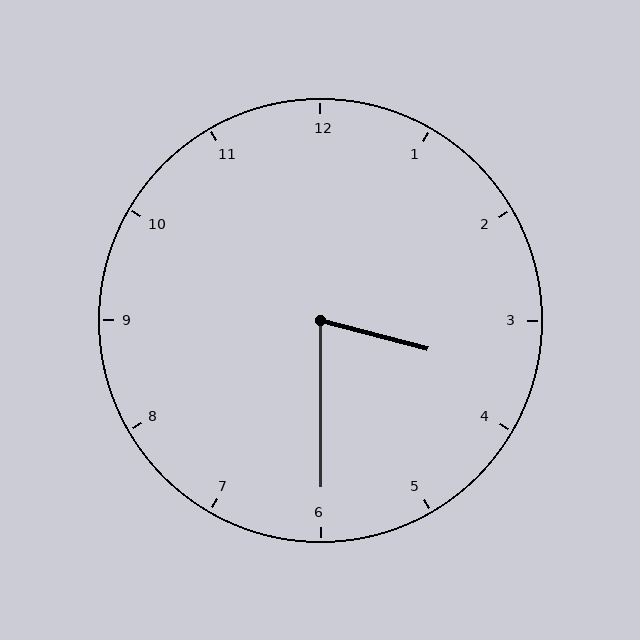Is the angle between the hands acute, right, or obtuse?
It is acute.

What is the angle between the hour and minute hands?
Approximately 75 degrees.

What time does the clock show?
3:30.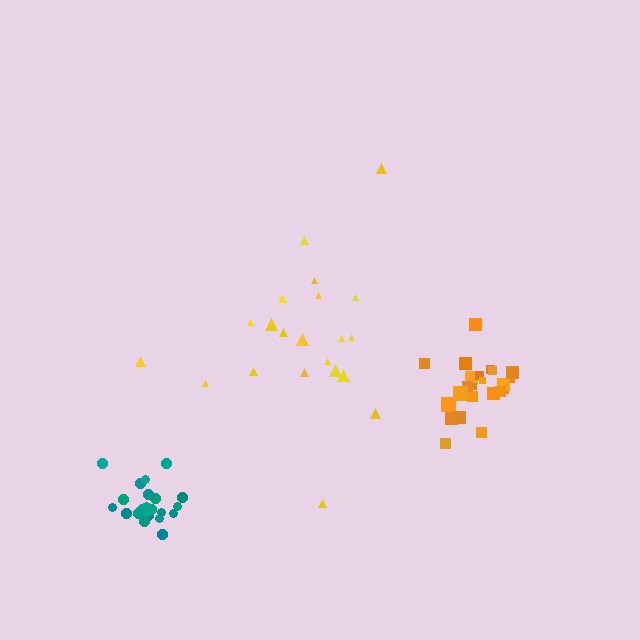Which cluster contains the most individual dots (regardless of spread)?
Orange (24).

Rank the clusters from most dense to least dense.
orange, teal, yellow.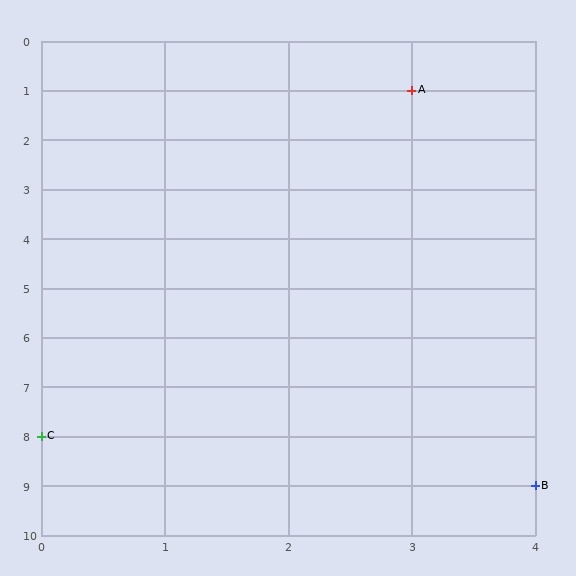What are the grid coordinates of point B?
Point B is at grid coordinates (4, 9).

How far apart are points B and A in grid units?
Points B and A are 1 column and 8 rows apart (about 8.1 grid units diagonally).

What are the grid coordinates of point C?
Point C is at grid coordinates (0, 8).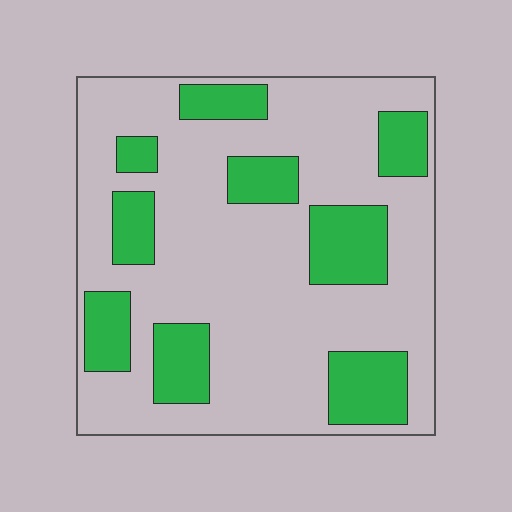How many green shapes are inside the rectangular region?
9.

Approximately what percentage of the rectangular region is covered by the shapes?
Approximately 25%.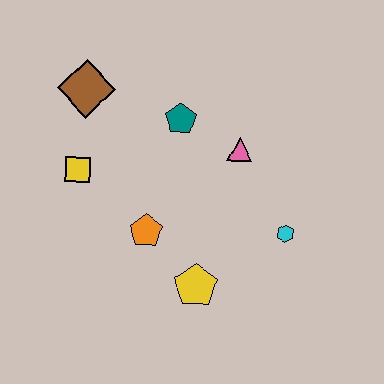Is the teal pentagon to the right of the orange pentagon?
Yes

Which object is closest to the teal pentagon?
The pink triangle is closest to the teal pentagon.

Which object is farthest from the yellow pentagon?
The brown diamond is farthest from the yellow pentagon.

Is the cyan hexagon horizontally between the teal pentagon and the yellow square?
No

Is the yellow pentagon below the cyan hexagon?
Yes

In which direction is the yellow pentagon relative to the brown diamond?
The yellow pentagon is below the brown diamond.